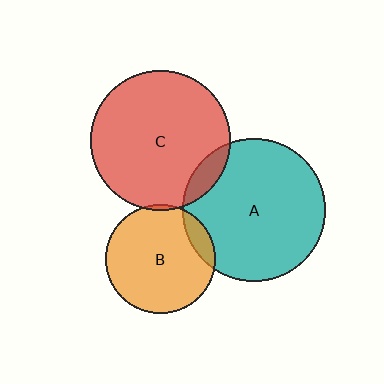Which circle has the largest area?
Circle A (teal).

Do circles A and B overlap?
Yes.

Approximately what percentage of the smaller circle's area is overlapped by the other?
Approximately 10%.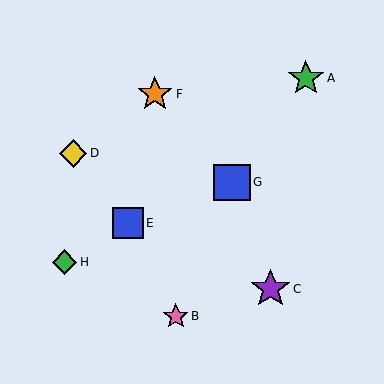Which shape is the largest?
The purple star (labeled C) is the largest.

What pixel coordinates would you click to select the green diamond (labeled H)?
Click at (64, 262) to select the green diamond H.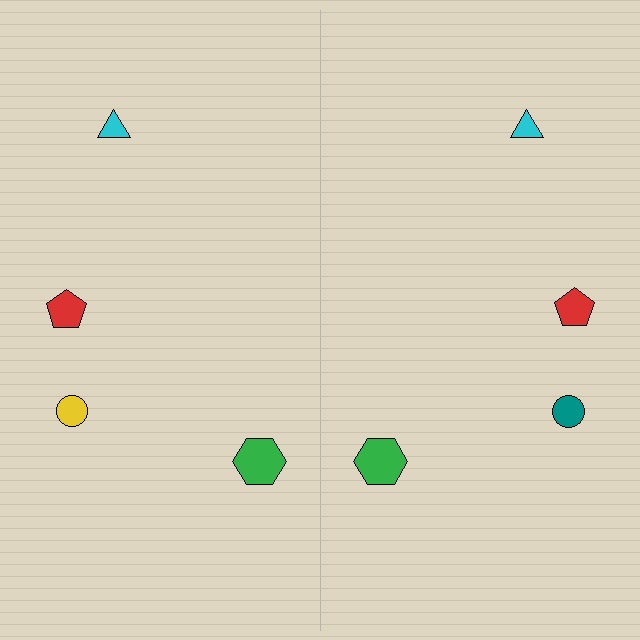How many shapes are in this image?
There are 8 shapes in this image.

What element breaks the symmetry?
The teal circle on the right side breaks the symmetry — its mirror counterpart is yellow.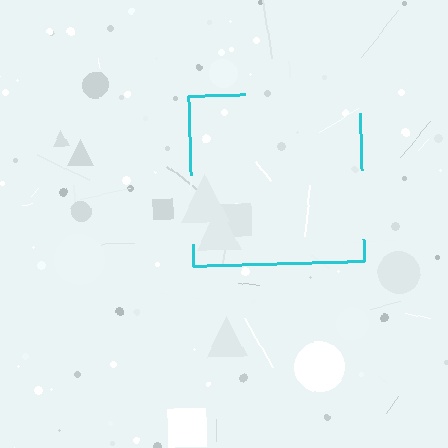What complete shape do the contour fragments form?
The contour fragments form a square.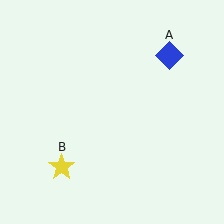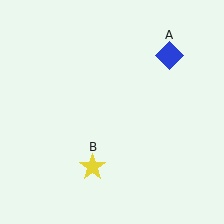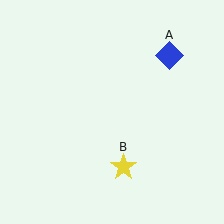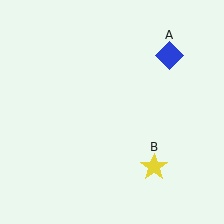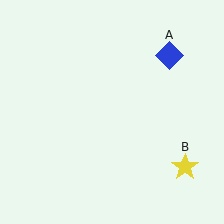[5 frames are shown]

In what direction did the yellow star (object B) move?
The yellow star (object B) moved right.